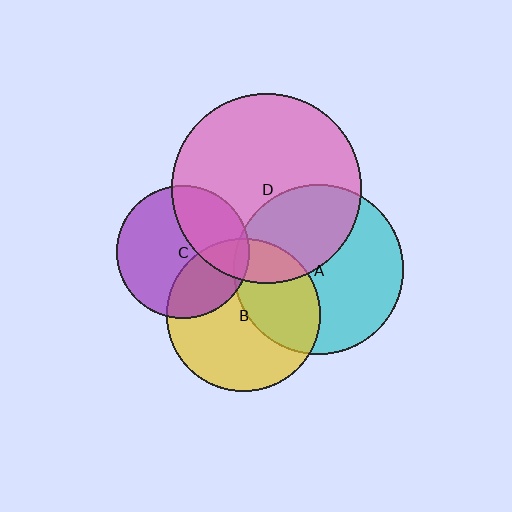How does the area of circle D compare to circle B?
Approximately 1.5 times.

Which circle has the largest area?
Circle D (pink).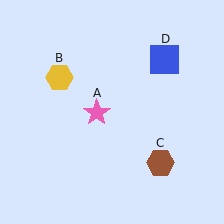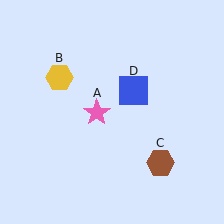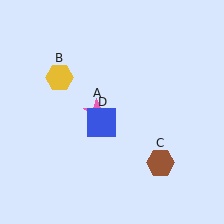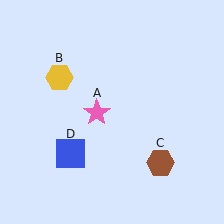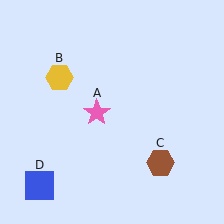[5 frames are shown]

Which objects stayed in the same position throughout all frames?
Pink star (object A) and yellow hexagon (object B) and brown hexagon (object C) remained stationary.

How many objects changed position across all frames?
1 object changed position: blue square (object D).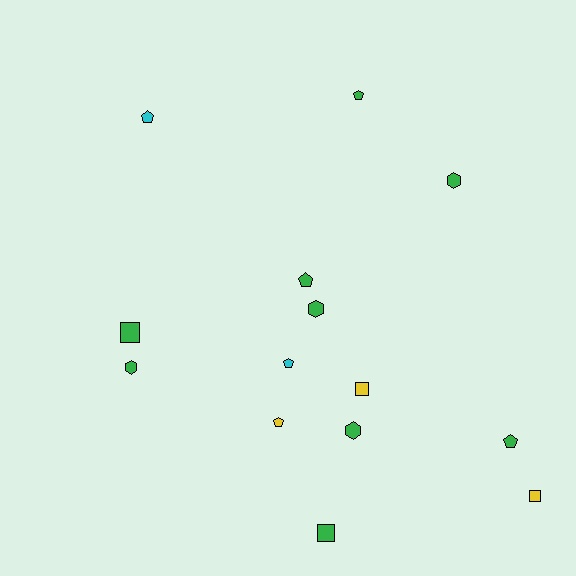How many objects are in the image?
There are 14 objects.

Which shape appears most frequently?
Pentagon, with 6 objects.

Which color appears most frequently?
Green, with 9 objects.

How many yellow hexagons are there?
There are no yellow hexagons.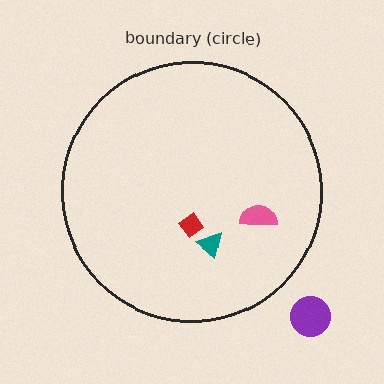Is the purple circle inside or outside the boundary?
Outside.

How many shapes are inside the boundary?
3 inside, 1 outside.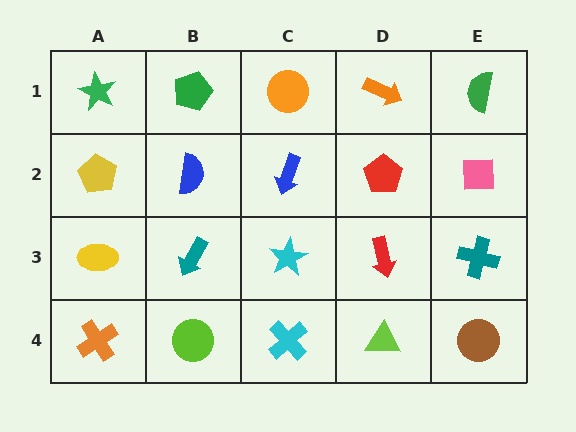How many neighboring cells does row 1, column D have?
3.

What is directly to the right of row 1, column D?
A green semicircle.